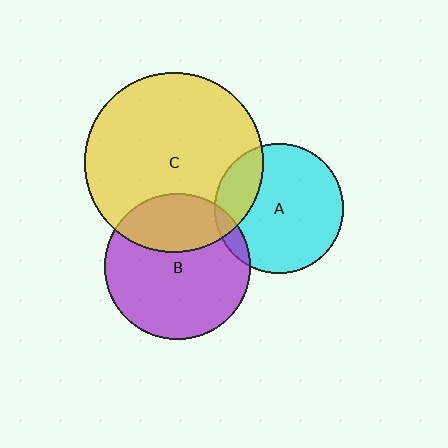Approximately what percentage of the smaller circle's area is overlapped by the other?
Approximately 30%.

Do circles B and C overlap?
Yes.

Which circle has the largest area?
Circle C (yellow).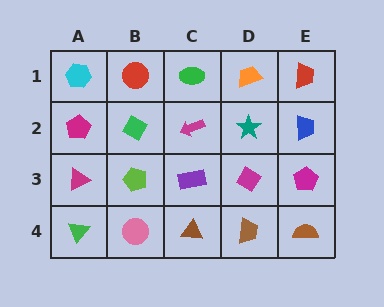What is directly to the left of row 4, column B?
A green triangle.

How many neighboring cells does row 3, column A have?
3.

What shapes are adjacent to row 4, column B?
A lime pentagon (row 3, column B), a green triangle (row 4, column A), a brown triangle (row 4, column C).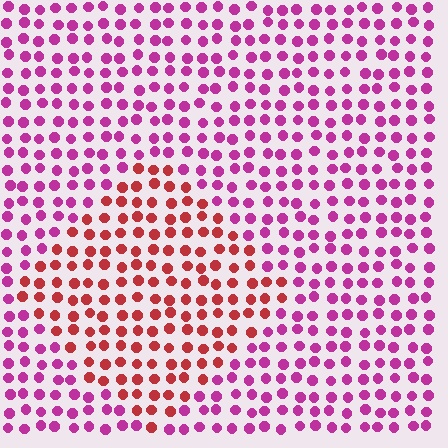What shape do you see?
I see a diamond.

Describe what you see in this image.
The image is filled with small magenta elements in a uniform arrangement. A diamond-shaped region is visible where the elements are tinted to a slightly different hue, forming a subtle color boundary.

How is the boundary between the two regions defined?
The boundary is defined purely by a slight shift in hue (about 43 degrees). Spacing, size, and orientation are identical on both sides.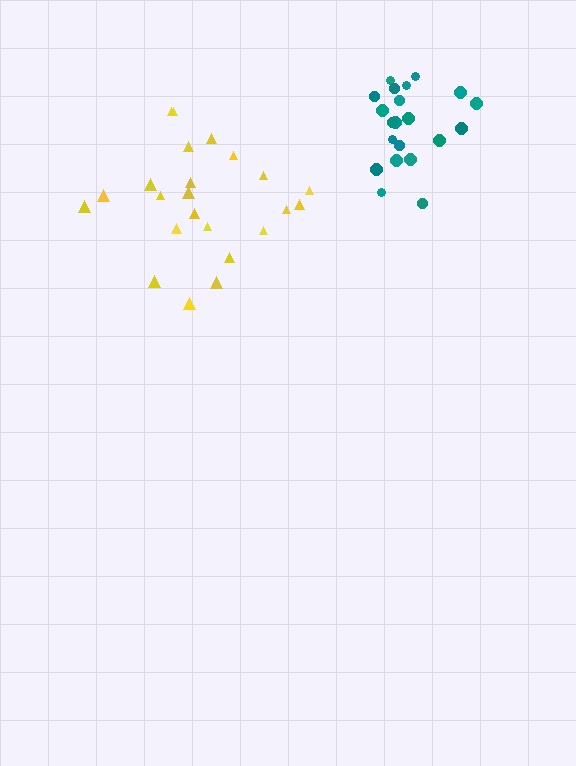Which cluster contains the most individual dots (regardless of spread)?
Yellow (23).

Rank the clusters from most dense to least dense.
teal, yellow.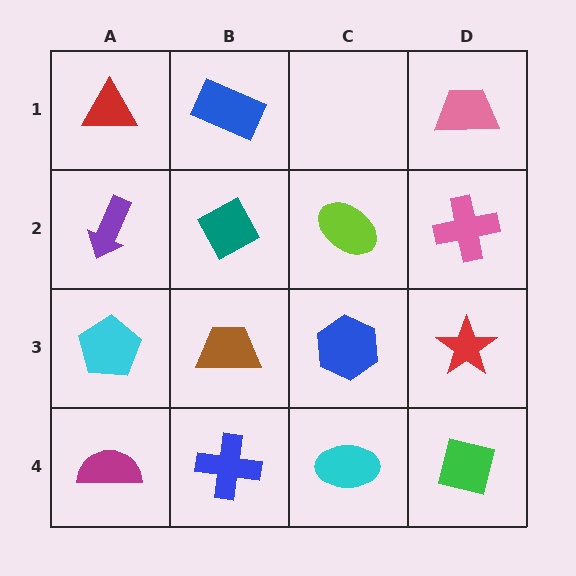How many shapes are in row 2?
4 shapes.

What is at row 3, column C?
A blue hexagon.